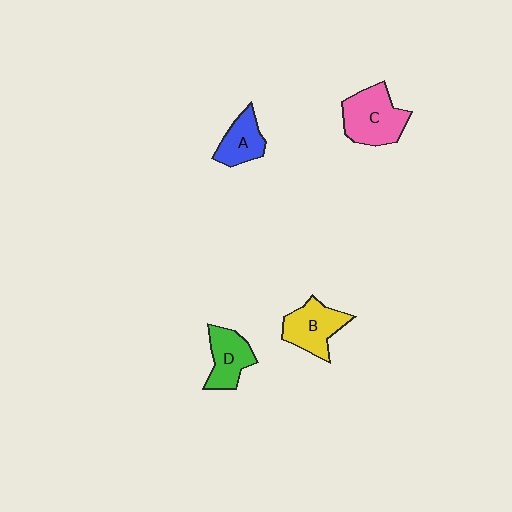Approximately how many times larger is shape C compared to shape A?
Approximately 1.6 times.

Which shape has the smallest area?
Shape A (blue).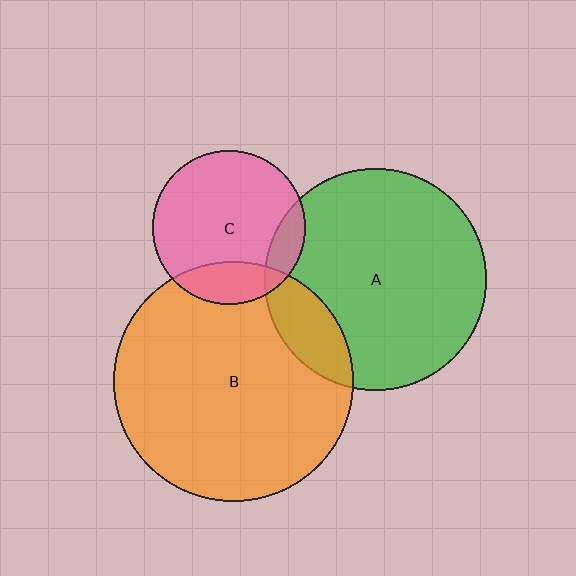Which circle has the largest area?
Circle B (orange).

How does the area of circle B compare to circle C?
Approximately 2.4 times.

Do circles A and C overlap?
Yes.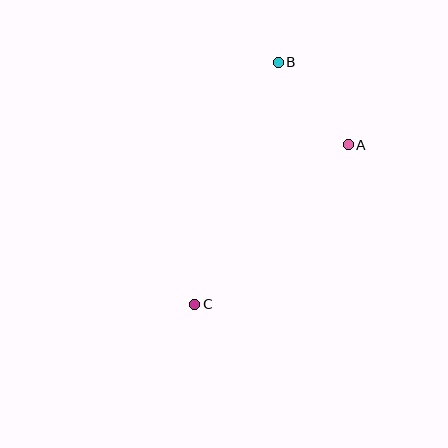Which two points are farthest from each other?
Points B and C are farthest from each other.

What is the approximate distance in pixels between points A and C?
The distance between A and C is approximately 221 pixels.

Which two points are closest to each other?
Points A and B are closest to each other.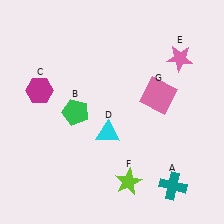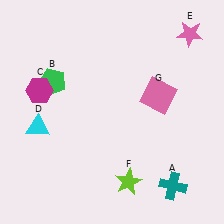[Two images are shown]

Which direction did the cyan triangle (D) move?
The cyan triangle (D) moved left.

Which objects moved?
The objects that moved are: the green pentagon (B), the cyan triangle (D), the pink star (E).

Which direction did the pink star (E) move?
The pink star (E) moved up.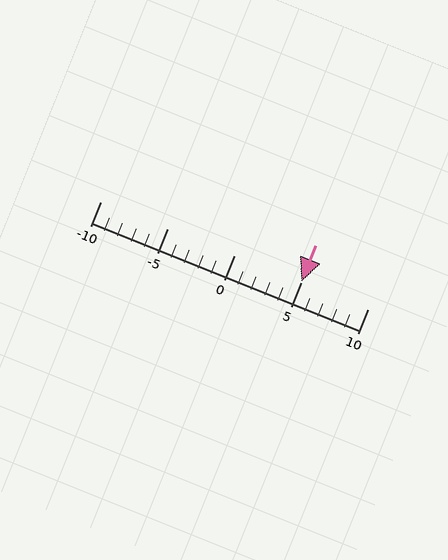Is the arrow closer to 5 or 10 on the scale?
The arrow is closer to 5.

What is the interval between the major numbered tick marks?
The major tick marks are spaced 5 units apart.